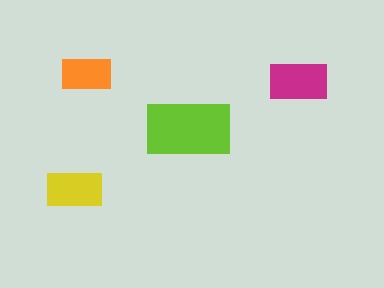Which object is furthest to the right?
The magenta rectangle is rightmost.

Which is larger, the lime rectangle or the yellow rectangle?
The lime one.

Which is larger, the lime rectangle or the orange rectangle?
The lime one.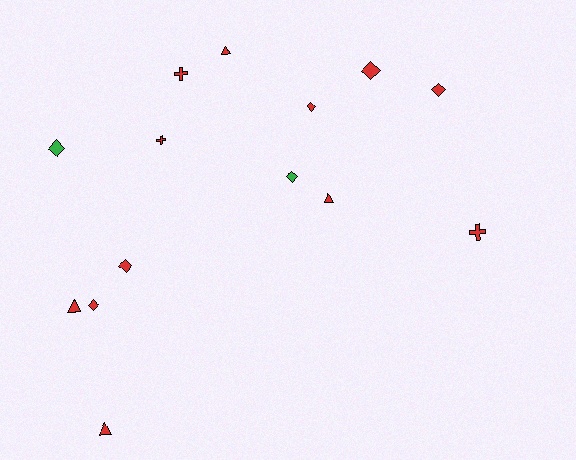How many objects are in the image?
There are 14 objects.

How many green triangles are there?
There are no green triangles.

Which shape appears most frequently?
Diamond, with 7 objects.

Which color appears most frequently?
Red, with 12 objects.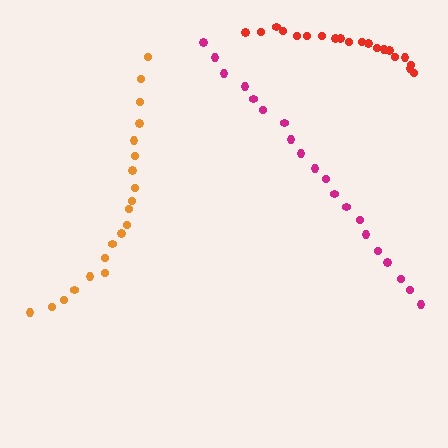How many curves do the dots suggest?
There are 3 distinct paths.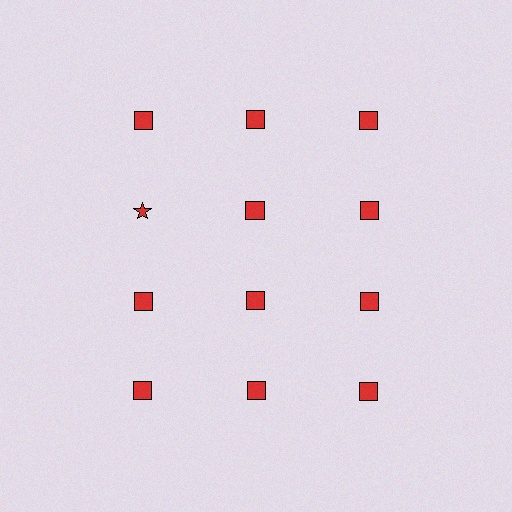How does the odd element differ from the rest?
It has a different shape: star instead of square.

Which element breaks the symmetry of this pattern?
The red star in the second row, leftmost column breaks the symmetry. All other shapes are red squares.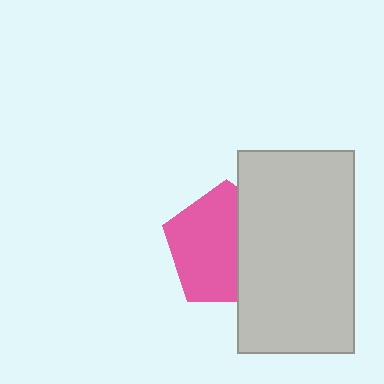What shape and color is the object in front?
The object in front is a light gray rectangle.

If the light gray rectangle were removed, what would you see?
You would see the complete pink pentagon.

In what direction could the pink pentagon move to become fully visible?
The pink pentagon could move left. That would shift it out from behind the light gray rectangle entirely.